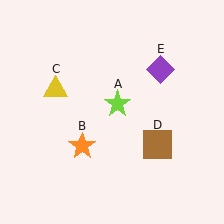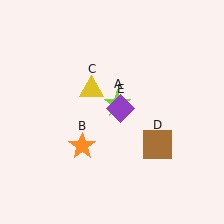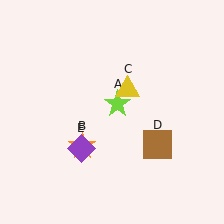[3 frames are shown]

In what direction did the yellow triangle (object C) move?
The yellow triangle (object C) moved right.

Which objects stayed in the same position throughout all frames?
Lime star (object A) and orange star (object B) and brown square (object D) remained stationary.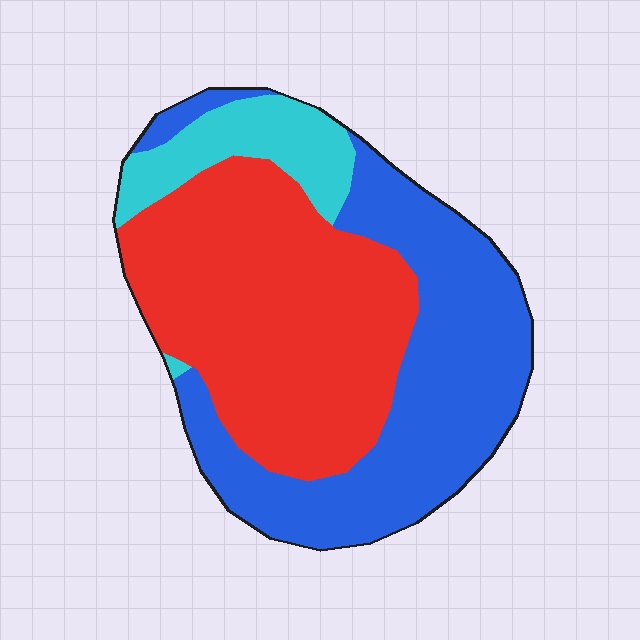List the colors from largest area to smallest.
From largest to smallest: red, blue, cyan.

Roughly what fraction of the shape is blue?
Blue takes up about two fifths (2/5) of the shape.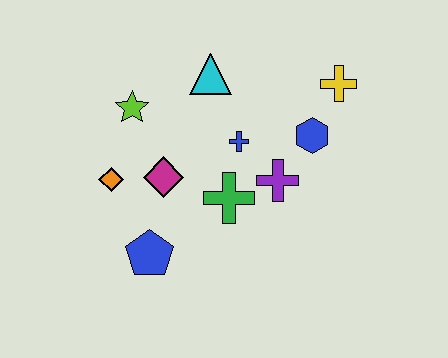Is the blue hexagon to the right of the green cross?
Yes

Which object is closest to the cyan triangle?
The blue cross is closest to the cyan triangle.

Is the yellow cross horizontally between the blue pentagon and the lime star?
No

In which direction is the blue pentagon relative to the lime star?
The blue pentagon is below the lime star.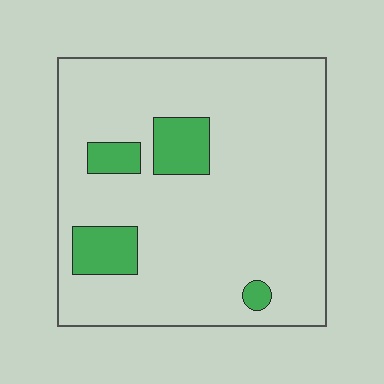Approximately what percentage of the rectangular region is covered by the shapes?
Approximately 10%.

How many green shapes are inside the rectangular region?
4.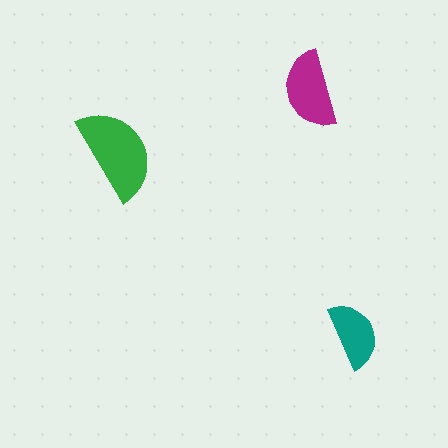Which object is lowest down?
The teal semicircle is bottommost.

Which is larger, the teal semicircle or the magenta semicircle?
The magenta one.